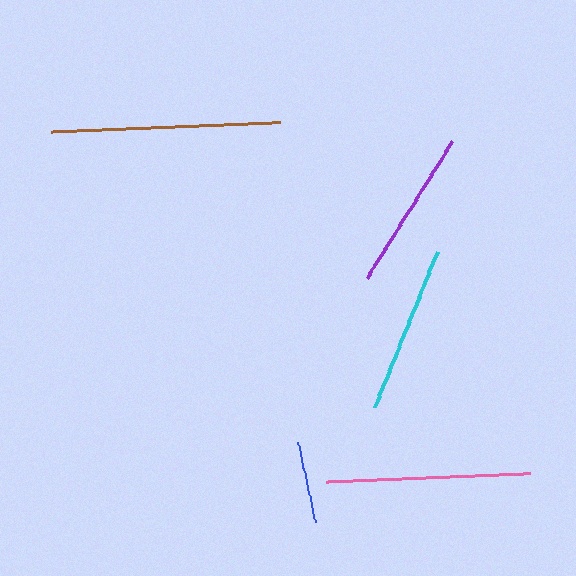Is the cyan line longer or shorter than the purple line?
The cyan line is longer than the purple line.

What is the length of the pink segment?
The pink segment is approximately 204 pixels long.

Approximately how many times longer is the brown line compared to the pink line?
The brown line is approximately 1.1 times the length of the pink line.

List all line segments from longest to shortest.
From longest to shortest: brown, pink, cyan, purple, blue.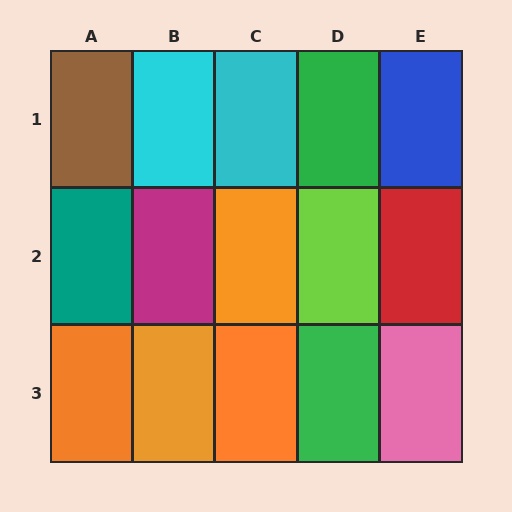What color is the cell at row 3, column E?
Pink.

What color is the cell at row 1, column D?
Green.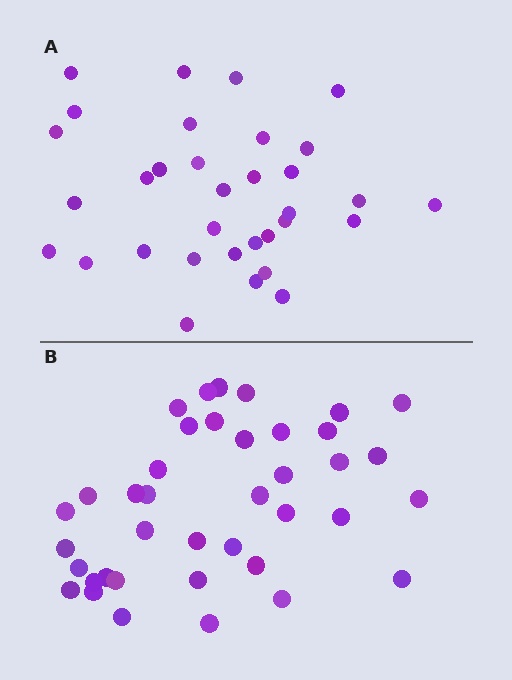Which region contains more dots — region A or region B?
Region B (the bottom region) has more dots.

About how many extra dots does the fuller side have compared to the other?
Region B has about 6 more dots than region A.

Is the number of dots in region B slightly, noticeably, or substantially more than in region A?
Region B has only slightly more — the two regions are fairly close. The ratio is roughly 1.2 to 1.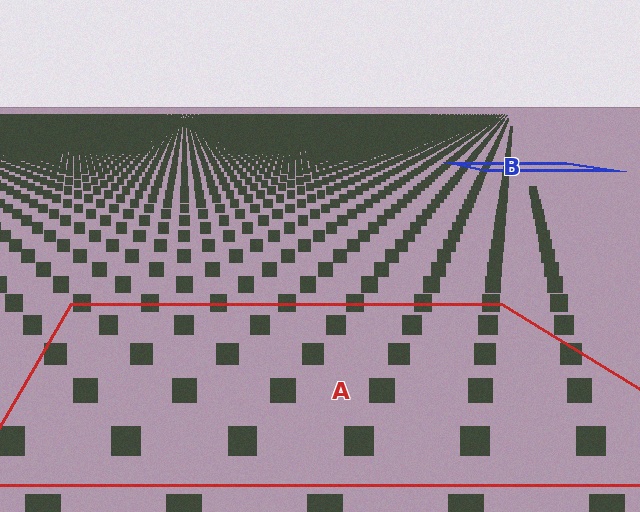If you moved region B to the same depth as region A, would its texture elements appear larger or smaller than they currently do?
They would appear larger. At a closer depth, the same texture elements are projected at a bigger on-screen size.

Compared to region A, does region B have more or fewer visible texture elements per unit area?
Region B has more texture elements per unit area — they are packed more densely because it is farther away.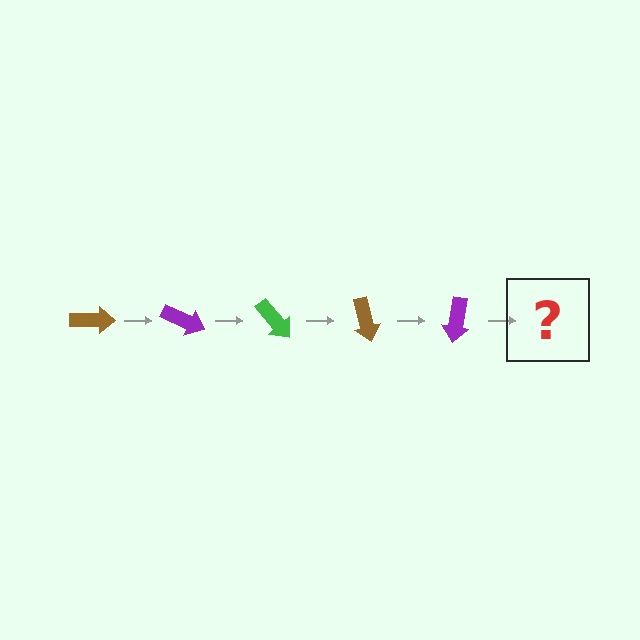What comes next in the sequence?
The next element should be a green arrow, rotated 125 degrees from the start.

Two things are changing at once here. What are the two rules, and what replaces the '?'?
The two rules are that it rotates 25 degrees each step and the color cycles through brown, purple, and green. The '?' should be a green arrow, rotated 125 degrees from the start.